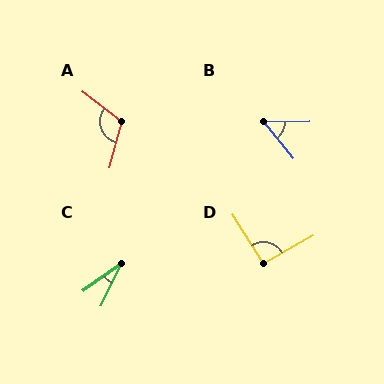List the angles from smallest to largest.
C (28°), B (51°), D (93°), A (112°).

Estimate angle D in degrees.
Approximately 93 degrees.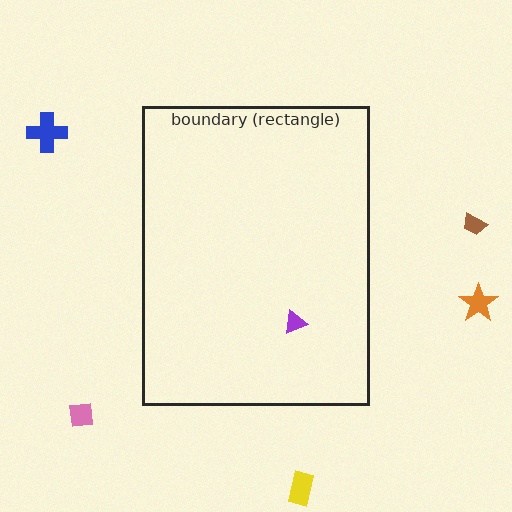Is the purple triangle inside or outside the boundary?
Inside.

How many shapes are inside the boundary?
1 inside, 5 outside.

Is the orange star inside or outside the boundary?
Outside.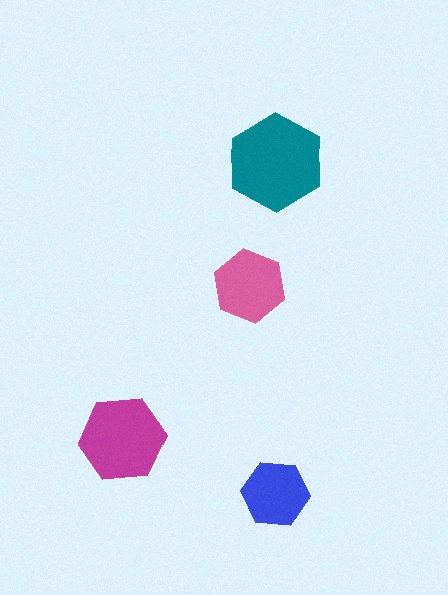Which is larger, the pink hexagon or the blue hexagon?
The pink one.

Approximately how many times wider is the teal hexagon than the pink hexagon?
About 1.5 times wider.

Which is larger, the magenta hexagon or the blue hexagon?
The magenta one.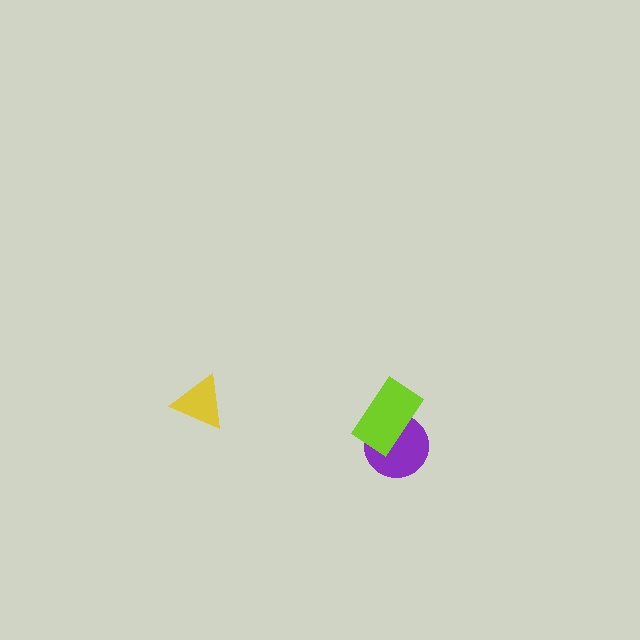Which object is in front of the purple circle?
The lime rectangle is in front of the purple circle.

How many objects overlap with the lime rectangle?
1 object overlaps with the lime rectangle.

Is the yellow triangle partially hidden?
No, no other shape covers it.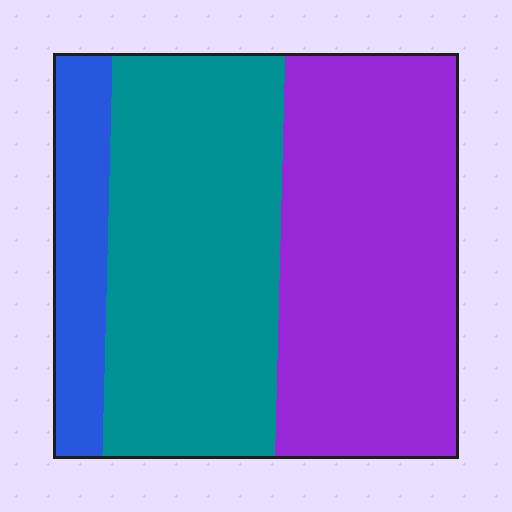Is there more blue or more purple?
Purple.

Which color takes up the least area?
Blue, at roughly 15%.